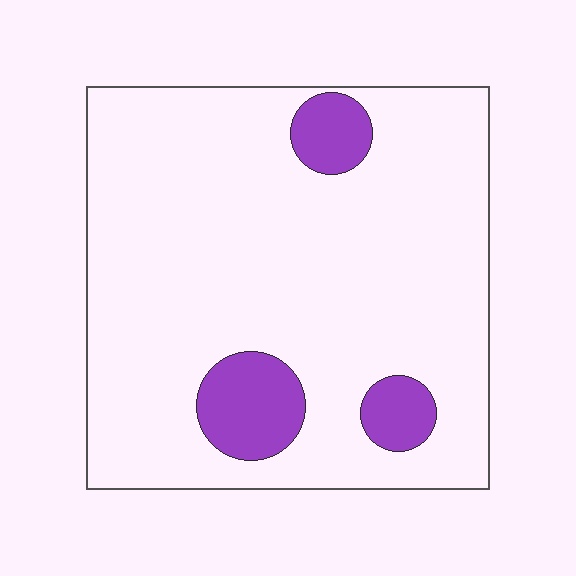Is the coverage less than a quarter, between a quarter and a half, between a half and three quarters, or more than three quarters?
Less than a quarter.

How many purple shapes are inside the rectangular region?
3.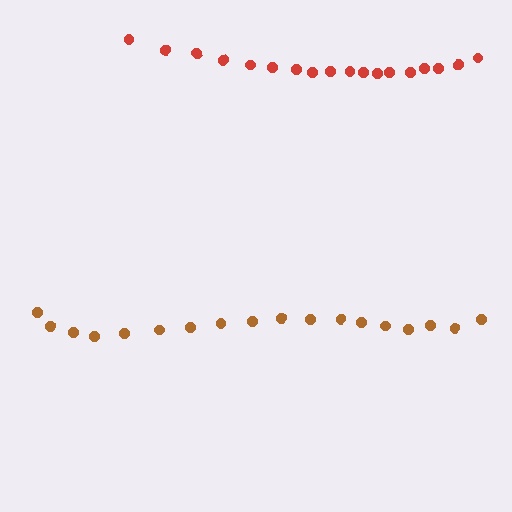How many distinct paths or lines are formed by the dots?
There are 2 distinct paths.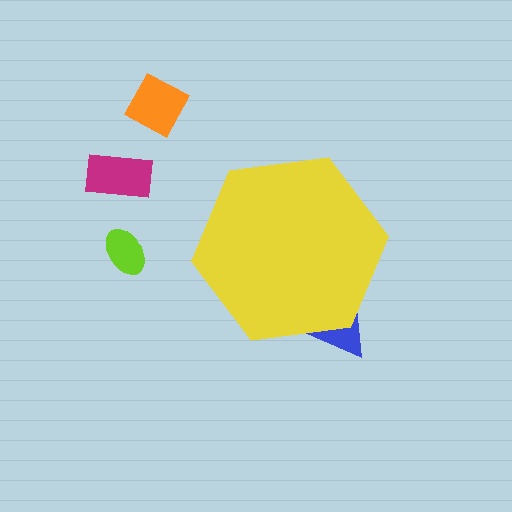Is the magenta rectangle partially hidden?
No, the magenta rectangle is fully visible.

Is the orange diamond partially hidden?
No, the orange diamond is fully visible.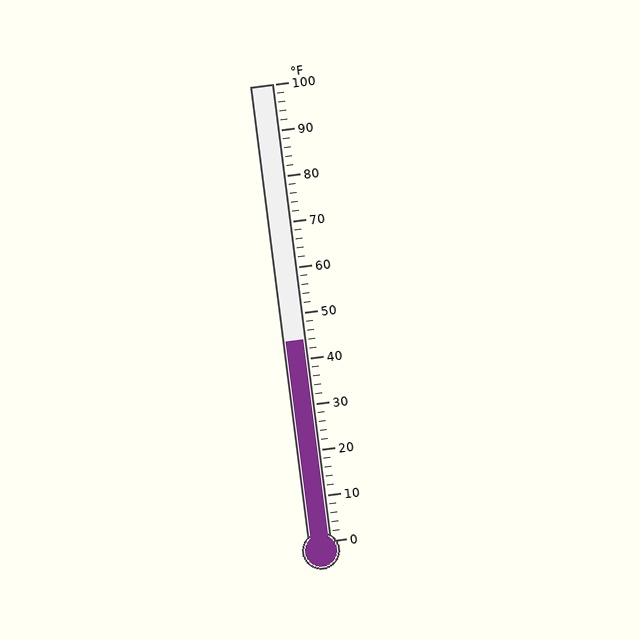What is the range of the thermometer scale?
The thermometer scale ranges from 0°F to 100°F.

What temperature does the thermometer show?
The thermometer shows approximately 44°F.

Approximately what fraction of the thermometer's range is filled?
The thermometer is filled to approximately 45% of its range.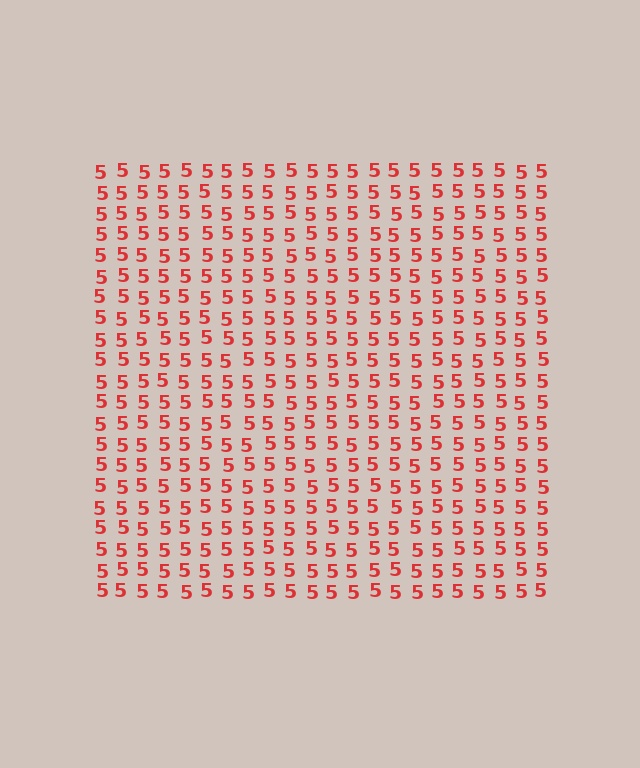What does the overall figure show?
The overall figure shows a square.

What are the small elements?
The small elements are digit 5's.